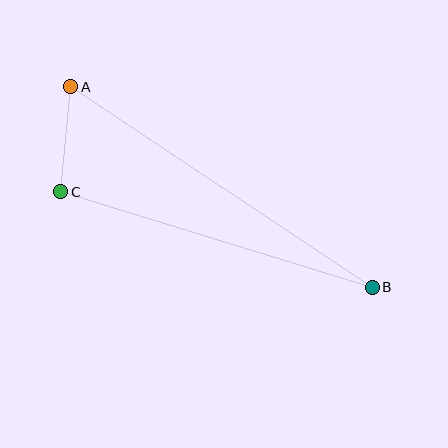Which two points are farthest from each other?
Points A and B are farthest from each other.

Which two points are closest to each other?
Points A and C are closest to each other.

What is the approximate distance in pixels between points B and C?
The distance between B and C is approximately 326 pixels.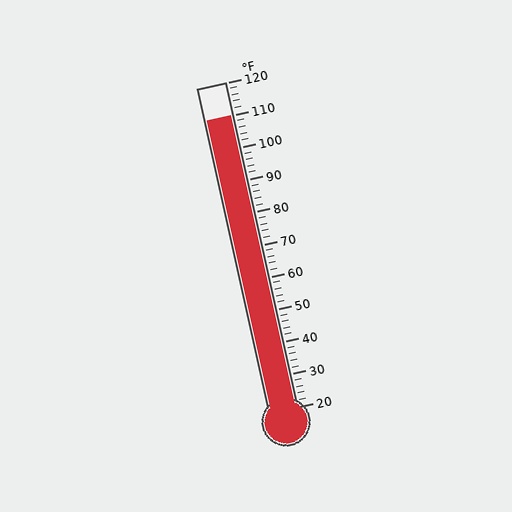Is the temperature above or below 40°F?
The temperature is above 40°F.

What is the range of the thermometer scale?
The thermometer scale ranges from 20°F to 120°F.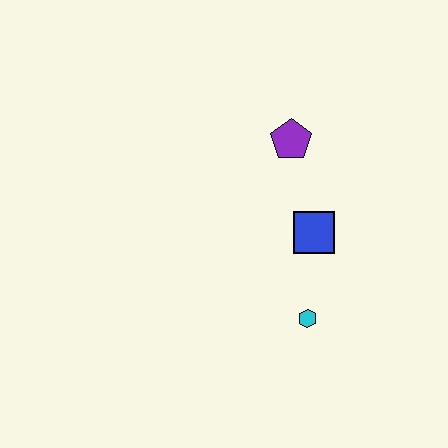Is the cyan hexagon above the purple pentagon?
No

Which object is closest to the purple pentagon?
The blue square is closest to the purple pentagon.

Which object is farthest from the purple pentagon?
The cyan hexagon is farthest from the purple pentagon.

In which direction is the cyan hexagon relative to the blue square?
The cyan hexagon is below the blue square.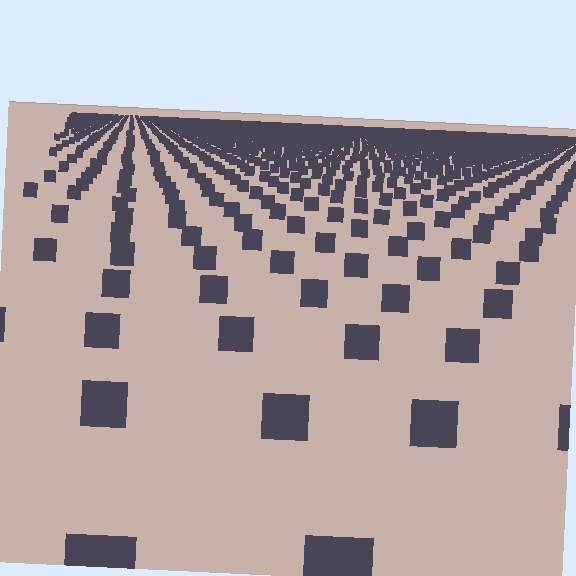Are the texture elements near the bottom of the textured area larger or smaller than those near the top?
Larger. Near the bottom, elements are closer to the viewer and appear at a bigger on-screen size.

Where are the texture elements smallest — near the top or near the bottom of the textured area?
Near the top.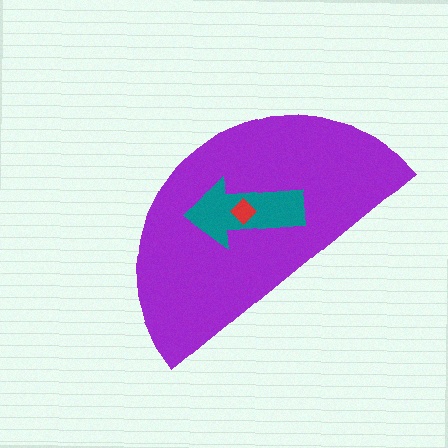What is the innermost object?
The red diamond.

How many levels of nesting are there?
3.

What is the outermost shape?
The purple semicircle.